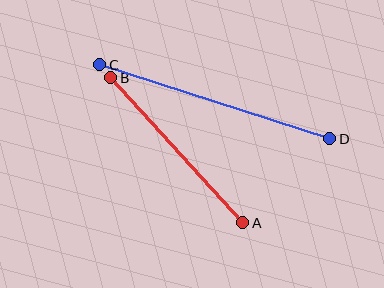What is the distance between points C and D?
The distance is approximately 242 pixels.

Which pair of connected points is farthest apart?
Points C and D are farthest apart.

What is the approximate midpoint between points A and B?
The midpoint is at approximately (177, 150) pixels.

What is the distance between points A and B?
The distance is approximately 196 pixels.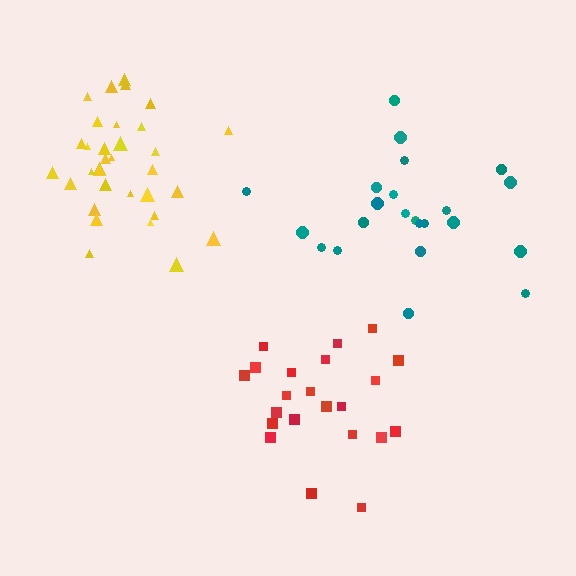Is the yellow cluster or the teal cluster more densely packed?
Yellow.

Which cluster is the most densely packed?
Yellow.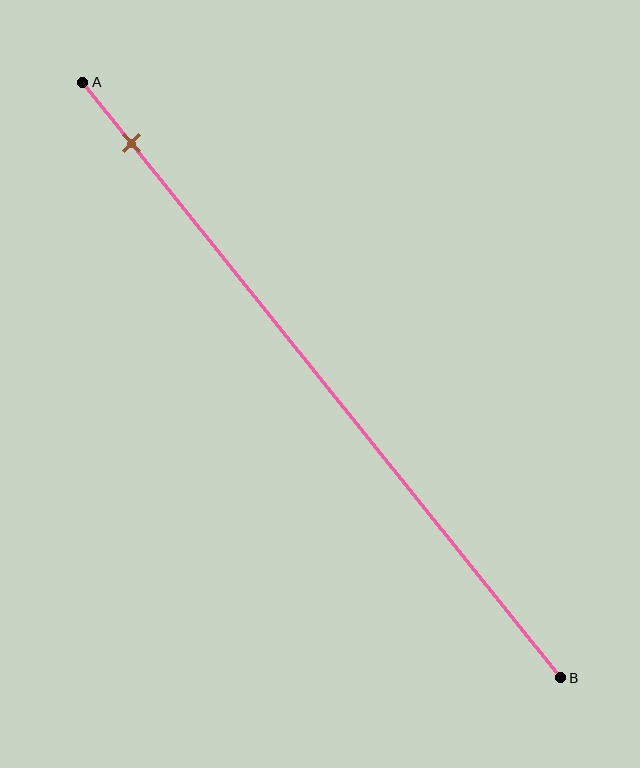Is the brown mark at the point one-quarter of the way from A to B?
No, the mark is at about 10% from A, not at the 25% one-quarter point.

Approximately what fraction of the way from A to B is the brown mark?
The brown mark is approximately 10% of the way from A to B.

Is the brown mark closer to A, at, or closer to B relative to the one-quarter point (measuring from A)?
The brown mark is closer to point A than the one-quarter point of segment AB.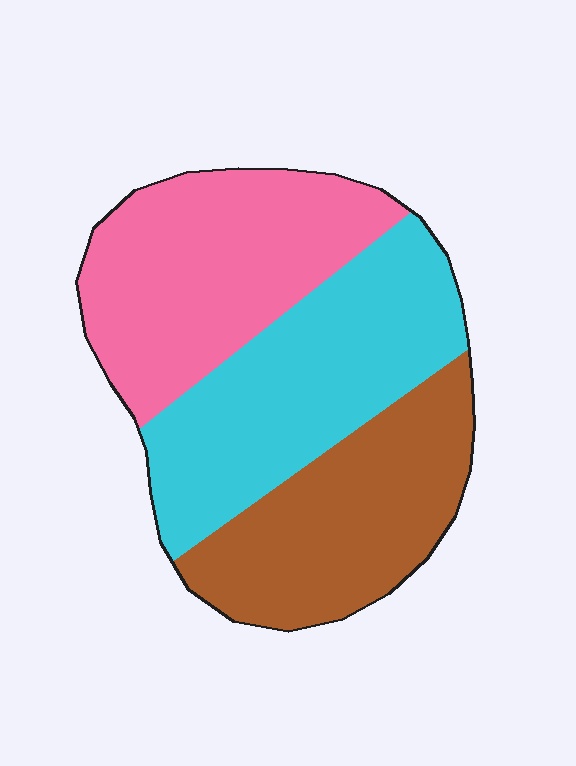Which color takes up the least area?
Brown, at roughly 30%.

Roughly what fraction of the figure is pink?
Pink takes up between a third and a half of the figure.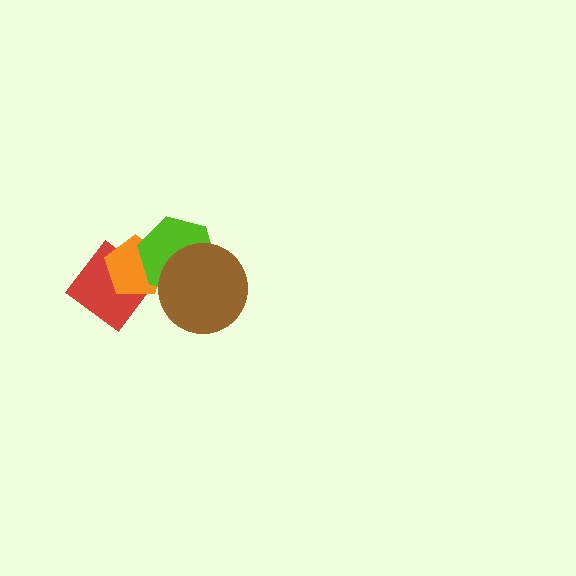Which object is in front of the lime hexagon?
The brown circle is in front of the lime hexagon.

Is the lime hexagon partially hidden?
Yes, it is partially covered by another shape.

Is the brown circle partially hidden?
No, no other shape covers it.